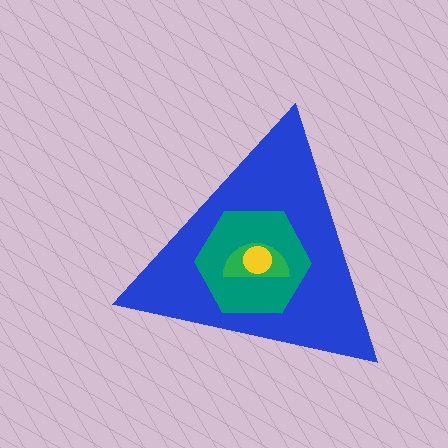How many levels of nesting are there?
4.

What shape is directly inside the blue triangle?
The teal hexagon.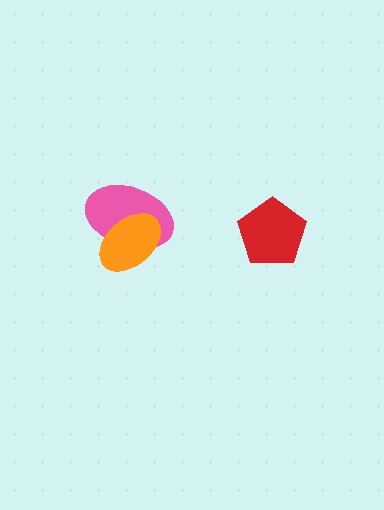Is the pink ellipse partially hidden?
Yes, it is partially covered by another shape.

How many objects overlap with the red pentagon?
0 objects overlap with the red pentagon.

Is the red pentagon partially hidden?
No, no other shape covers it.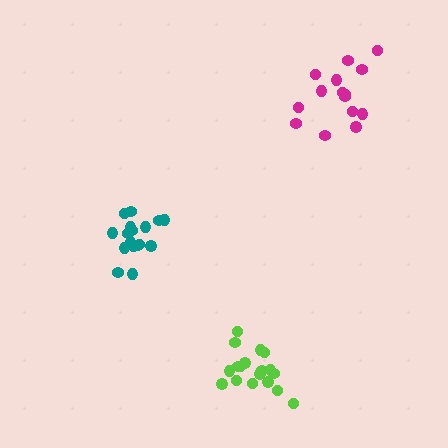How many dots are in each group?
Group 1: 15 dots, Group 2: 18 dots, Group 3: 17 dots (50 total).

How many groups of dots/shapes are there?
There are 3 groups.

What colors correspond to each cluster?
The clusters are colored: magenta, lime, teal.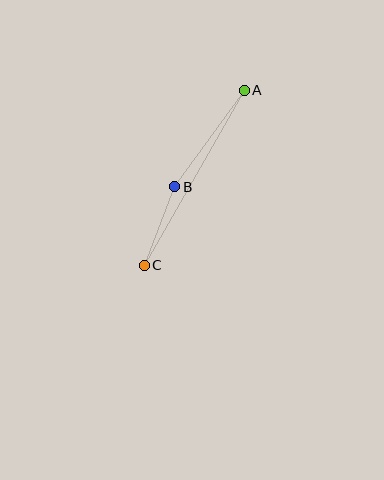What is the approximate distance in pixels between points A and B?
The distance between A and B is approximately 119 pixels.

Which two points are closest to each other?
Points B and C are closest to each other.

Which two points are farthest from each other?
Points A and C are farthest from each other.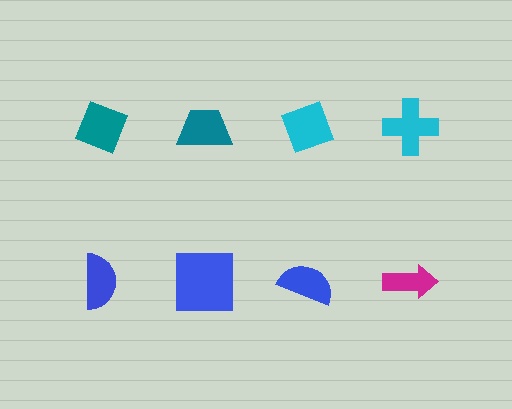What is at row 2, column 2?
A blue square.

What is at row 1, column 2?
A teal trapezoid.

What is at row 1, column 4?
A cyan cross.